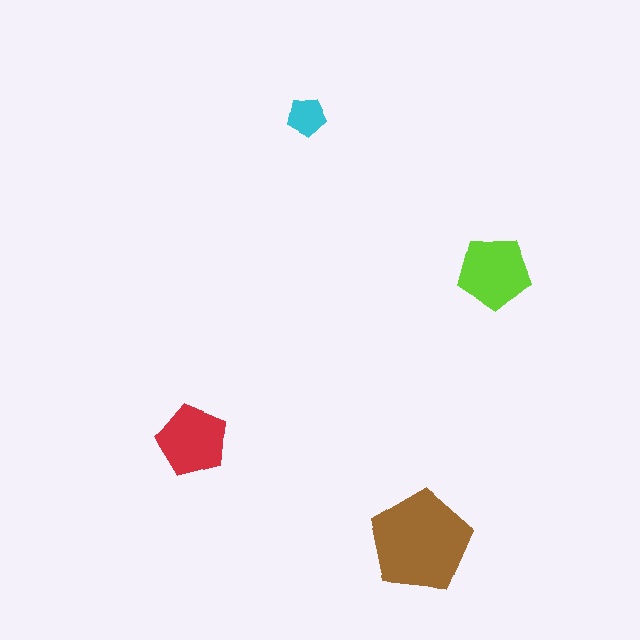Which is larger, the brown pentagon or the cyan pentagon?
The brown one.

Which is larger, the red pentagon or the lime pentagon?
The lime one.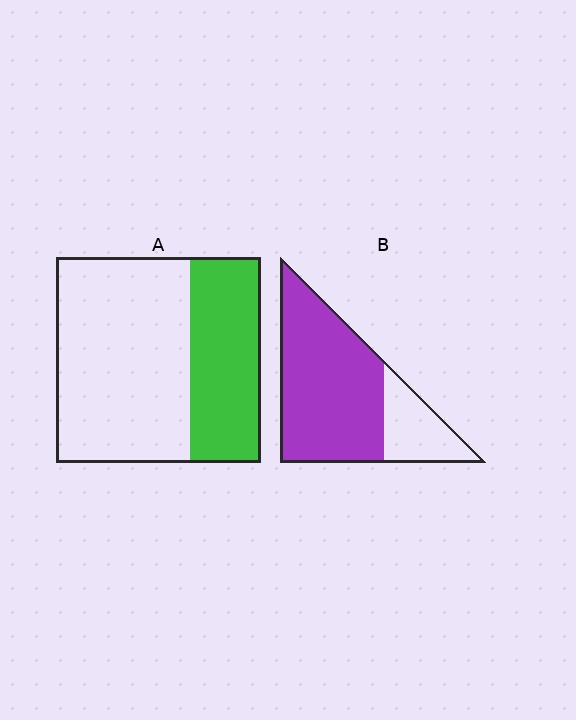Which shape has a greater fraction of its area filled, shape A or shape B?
Shape B.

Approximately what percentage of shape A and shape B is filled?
A is approximately 35% and B is approximately 75%.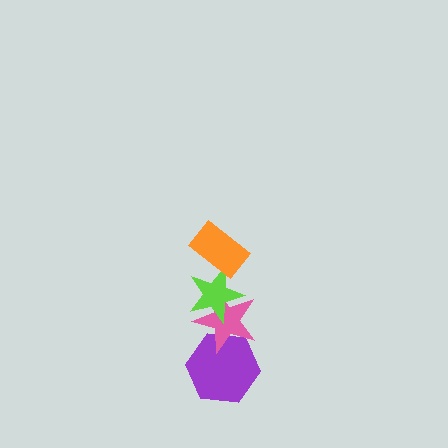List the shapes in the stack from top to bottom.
From top to bottom: the orange rectangle, the lime star, the pink star, the purple hexagon.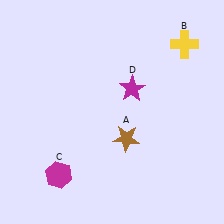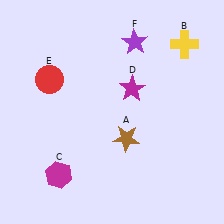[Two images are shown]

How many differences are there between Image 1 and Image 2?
There are 2 differences between the two images.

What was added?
A red circle (E), a purple star (F) were added in Image 2.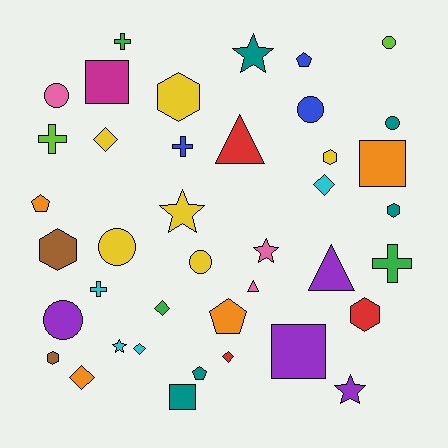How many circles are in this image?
There are 7 circles.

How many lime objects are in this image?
There are 2 lime objects.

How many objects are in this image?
There are 40 objects.